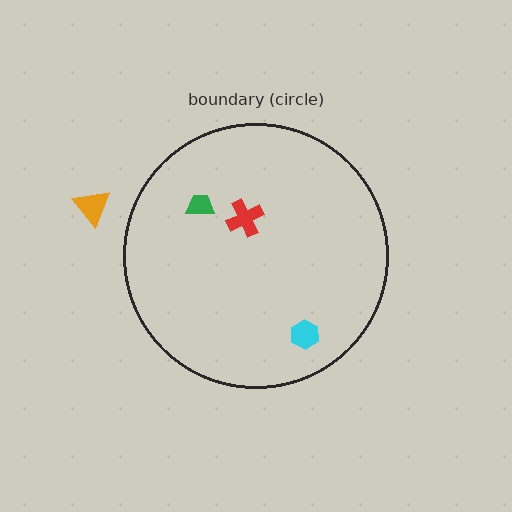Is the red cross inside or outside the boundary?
Inside.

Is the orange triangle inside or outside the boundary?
Outside.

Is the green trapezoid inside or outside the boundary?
Inside.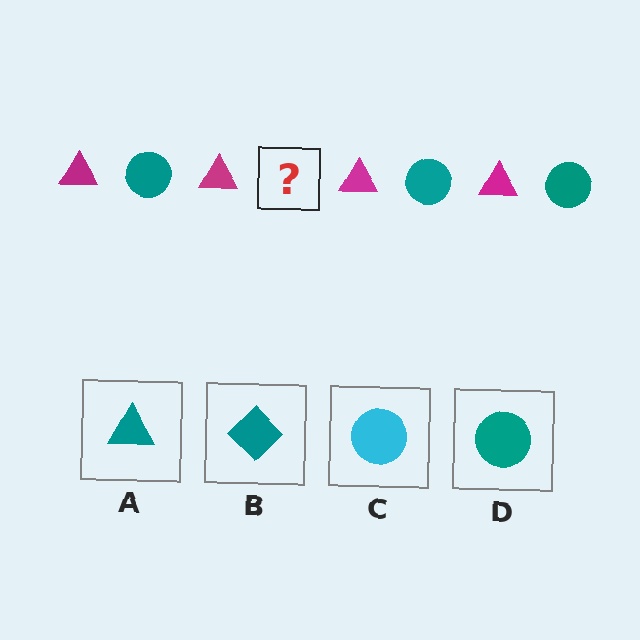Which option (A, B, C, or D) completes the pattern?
D.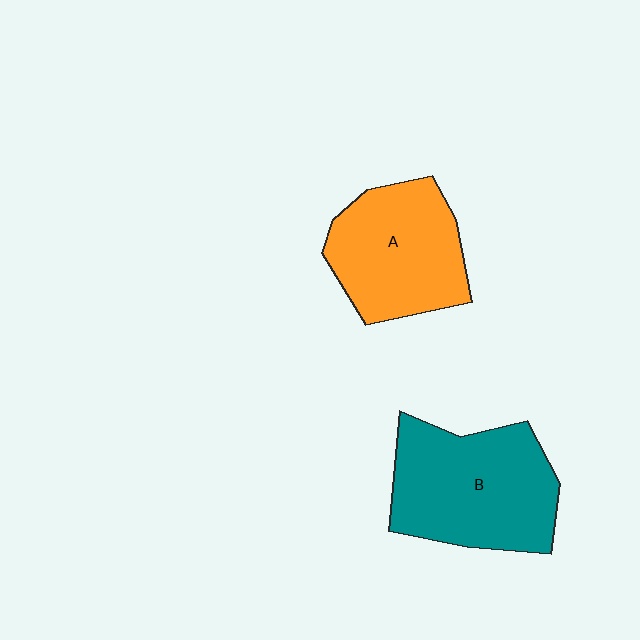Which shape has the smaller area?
Shape A (orange).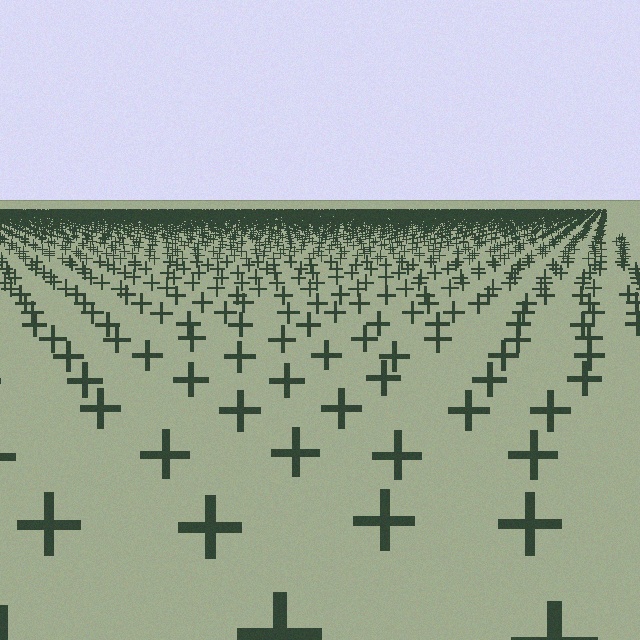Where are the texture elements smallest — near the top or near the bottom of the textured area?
Near the top.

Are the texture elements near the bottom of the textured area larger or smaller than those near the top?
Larger. Near the bottom, elements are closer to the viewer and appear at a bigger on-screen size.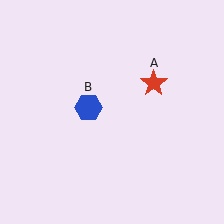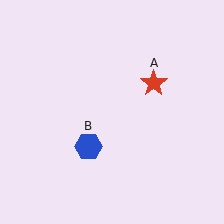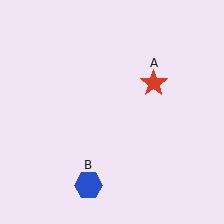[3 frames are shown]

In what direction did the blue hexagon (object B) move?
The blue hexagon (object B) moved down.